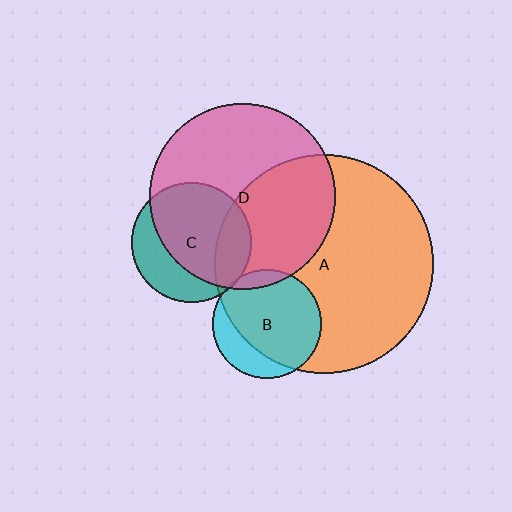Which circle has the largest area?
Circle A (orange).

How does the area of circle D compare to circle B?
Approximately 3.0 times.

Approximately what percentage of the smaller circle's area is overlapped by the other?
Approximately 75%.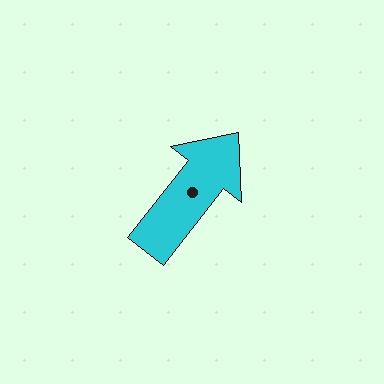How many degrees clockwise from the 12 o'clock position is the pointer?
Approximately 38 degrees.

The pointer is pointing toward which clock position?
Roughly 1 o'clock.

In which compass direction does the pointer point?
Northeast.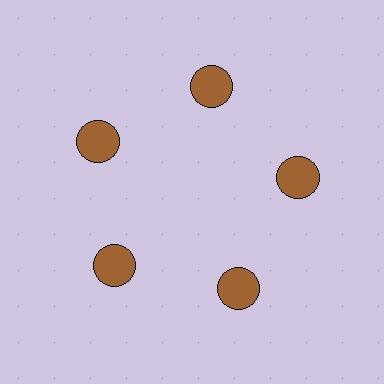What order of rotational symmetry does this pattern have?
This pattern has 5-fold rotational symmetry.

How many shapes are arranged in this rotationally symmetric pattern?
There are 5 shapes, arranged in 5 groups of 1.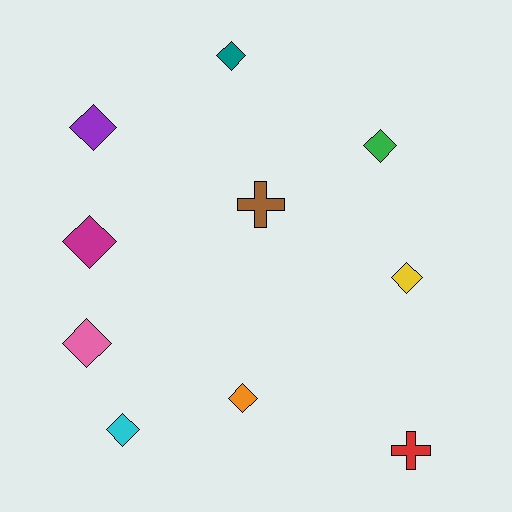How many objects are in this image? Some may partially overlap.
There are 10 objects.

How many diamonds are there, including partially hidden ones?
There are 8 diamonds.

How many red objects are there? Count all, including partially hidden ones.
There is 1 red object.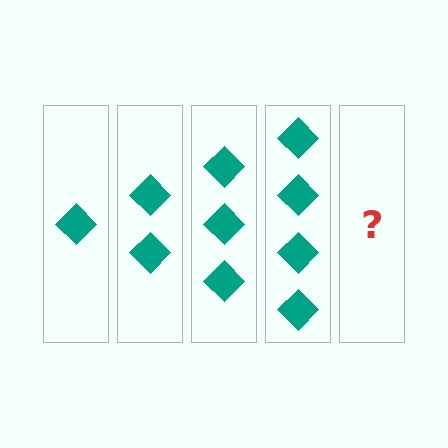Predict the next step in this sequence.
The next step is 5 diamonds.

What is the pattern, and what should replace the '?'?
The pattern is that each step adds one more diamond. The '?' should be 5 diamonds.